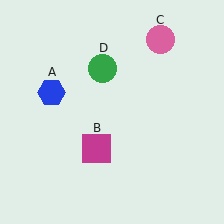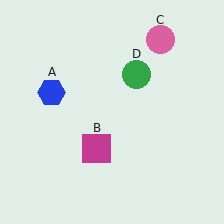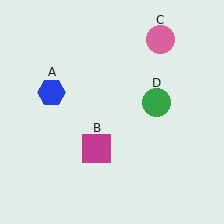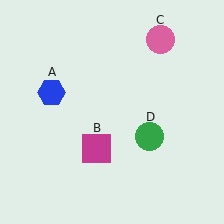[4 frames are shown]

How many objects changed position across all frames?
1 object changed position: green circle (object D).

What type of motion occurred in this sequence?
The green circle (object D) rotated clockwise around the center of the scene.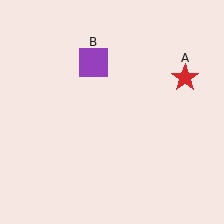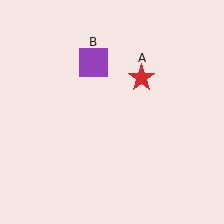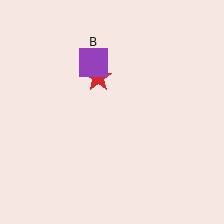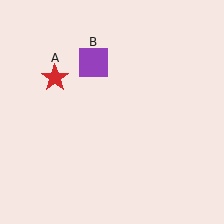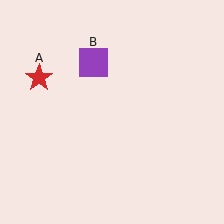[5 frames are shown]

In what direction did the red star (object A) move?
The red star (object A) moved left.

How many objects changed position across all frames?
1 object changed position: red star (object A).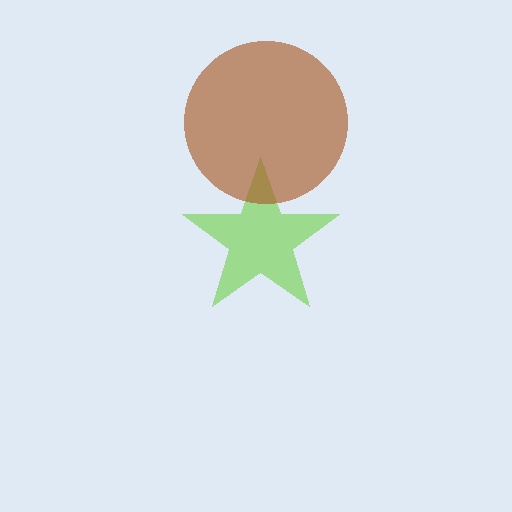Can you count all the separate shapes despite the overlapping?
Yes, there are 2 separate shapes.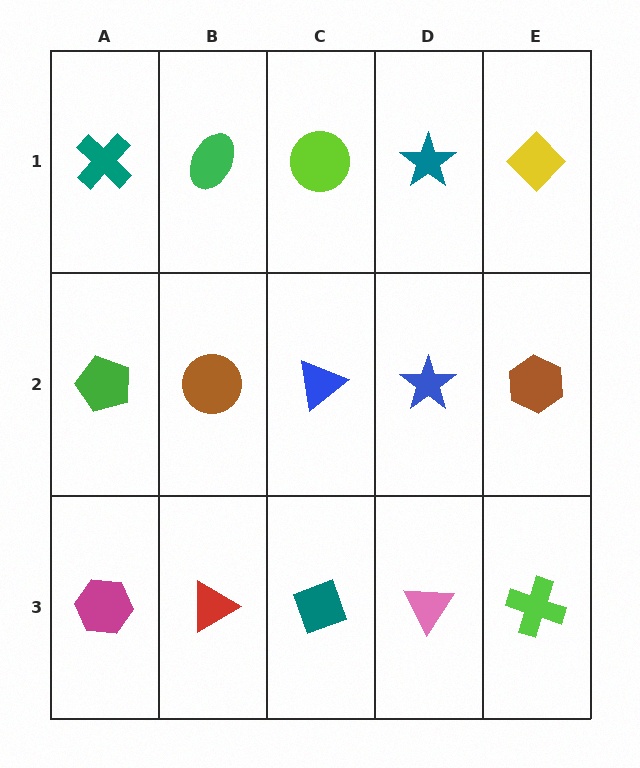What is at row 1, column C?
A lime circle.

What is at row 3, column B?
A red triangle.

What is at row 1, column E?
A yellow diamond.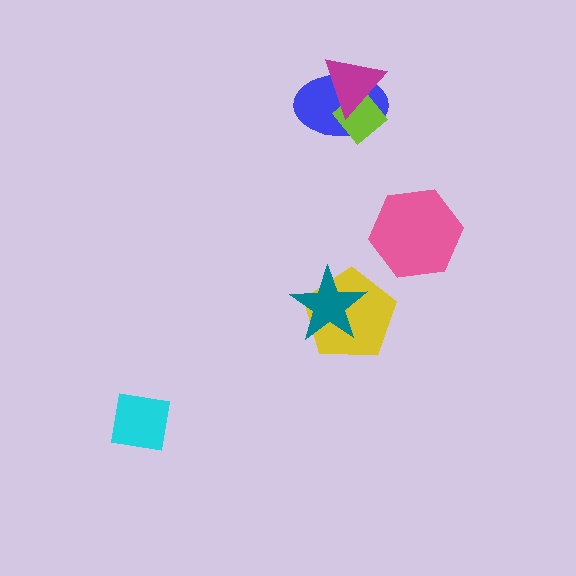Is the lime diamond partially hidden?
Yes, it is partially covered by another shape.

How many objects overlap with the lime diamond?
2 objects overlap with the lime diamond.